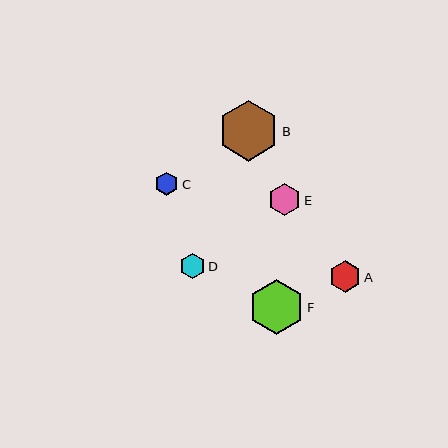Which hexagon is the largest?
Hexagon B is the largest with a size of approximately 61 pixels.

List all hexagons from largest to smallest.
From largest to smallest: B, F, E, A, D, C.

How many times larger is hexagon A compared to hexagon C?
Hexagon A is approximately 1.4 times the size of hexagon C.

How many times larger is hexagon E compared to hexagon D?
Hexagon E is approximately 1.3 times the size of hexagon D.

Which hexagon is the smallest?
Hexagon C is the smallest with a size of approximately 23 pixels.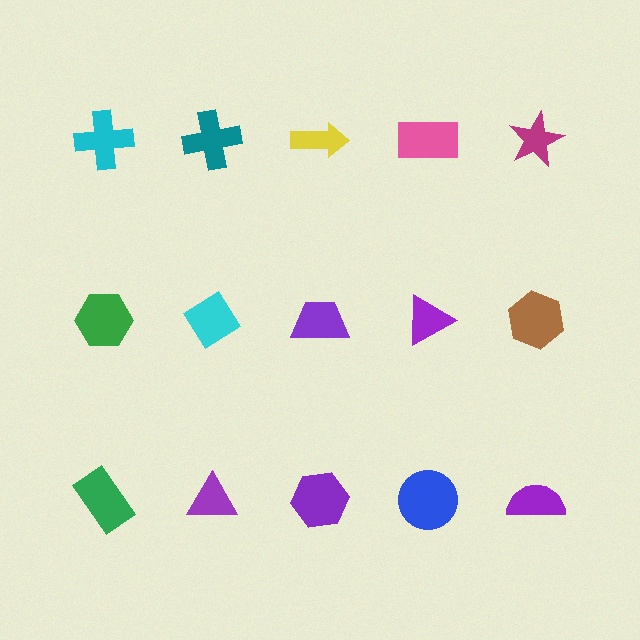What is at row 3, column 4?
A blue circle.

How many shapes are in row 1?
5 shapes.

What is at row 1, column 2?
A teal cross.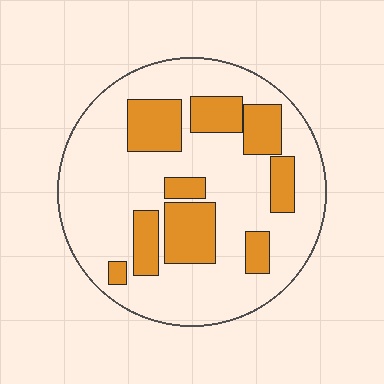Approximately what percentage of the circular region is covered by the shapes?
Approximately 25%.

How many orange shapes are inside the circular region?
9.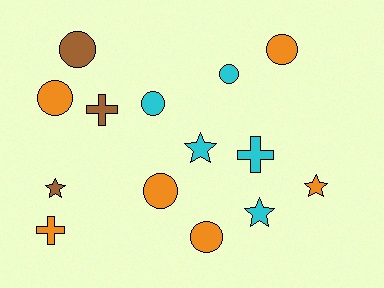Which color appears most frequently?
Orange, with 6 objects.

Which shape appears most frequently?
Circle, with 7 objects.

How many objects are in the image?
There are 14 objects.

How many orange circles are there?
There are 4 orange circles.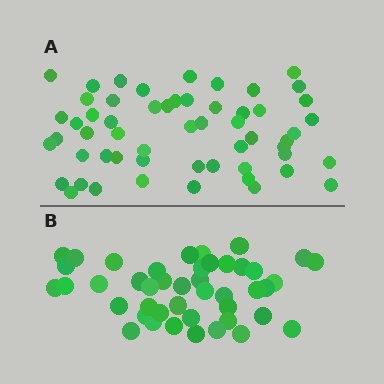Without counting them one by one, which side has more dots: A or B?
Region A (the top region) has more dots.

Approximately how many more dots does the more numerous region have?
Region A has roughly 12 or so more dots than region B.